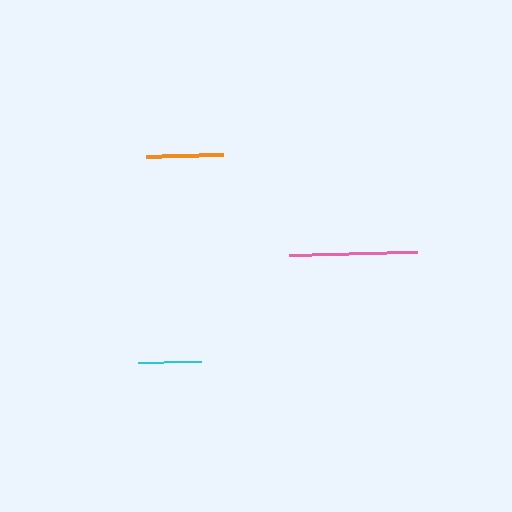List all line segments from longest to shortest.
From longest to shortest: pink, orange, cyan.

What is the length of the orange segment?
The orange segment is approximately 77 pixels long.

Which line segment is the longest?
The pink line is the longest at approximately 128 pixels.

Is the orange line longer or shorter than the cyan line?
The orange line is longer than the cyan line.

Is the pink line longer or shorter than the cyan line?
The pink line is longer than the cyan line.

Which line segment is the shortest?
The cyan line is the shortest at approximately 62 pixels.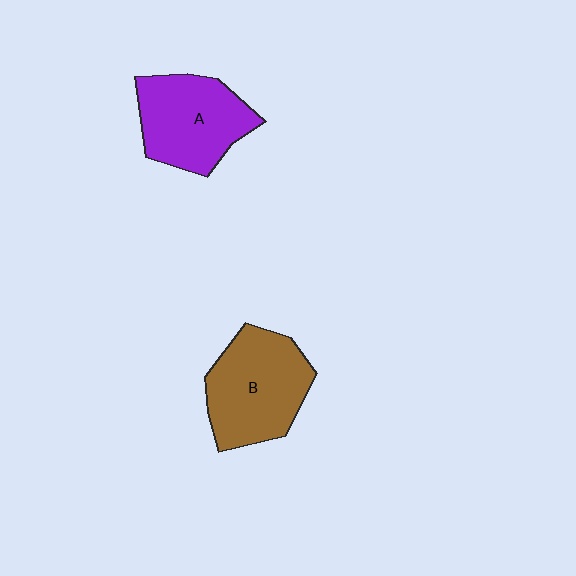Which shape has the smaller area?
Shape A (purple).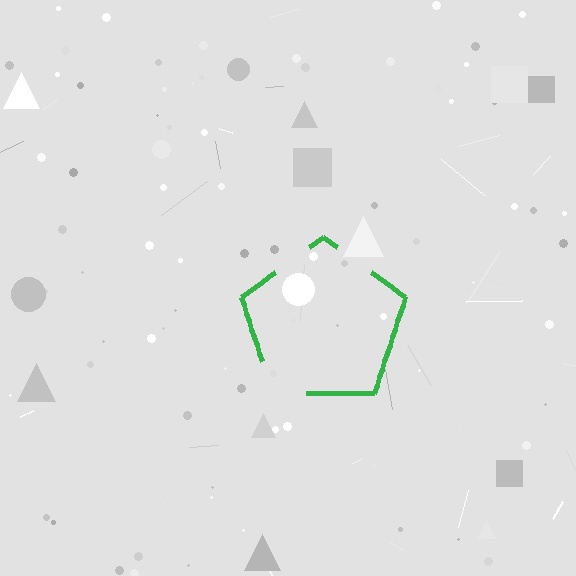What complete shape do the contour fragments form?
The contour fragments form a pentagon.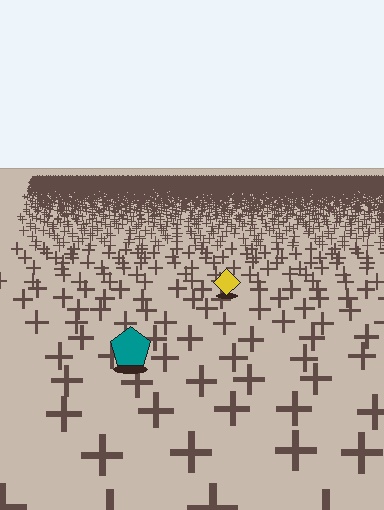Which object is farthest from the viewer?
The yellow diamond is farthest from the viewer. It appears smaller and the ground texture around it is denser.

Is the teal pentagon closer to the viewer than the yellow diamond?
Yes. The teal pentagon is closer — you can tell from the texture gradient: the ground texture is coarser near it.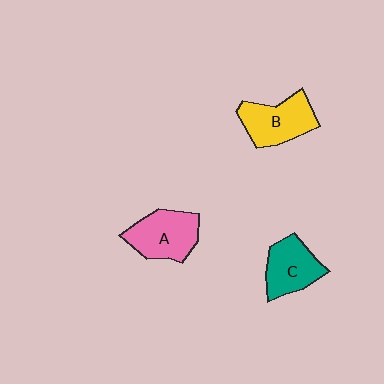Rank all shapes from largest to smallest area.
From largest to smallest: A (pink), B (yellow), C (teal).